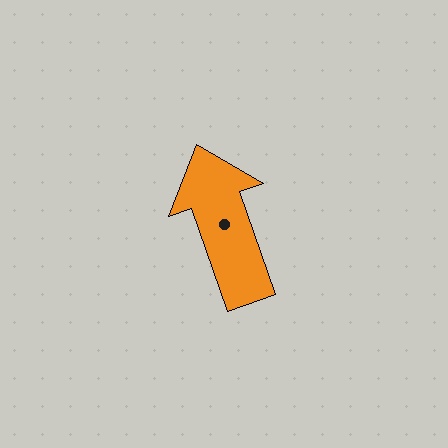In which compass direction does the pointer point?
North.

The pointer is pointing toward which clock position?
Roughly 11 o'clock.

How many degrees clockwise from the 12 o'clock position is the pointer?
Approximately 341 degrees.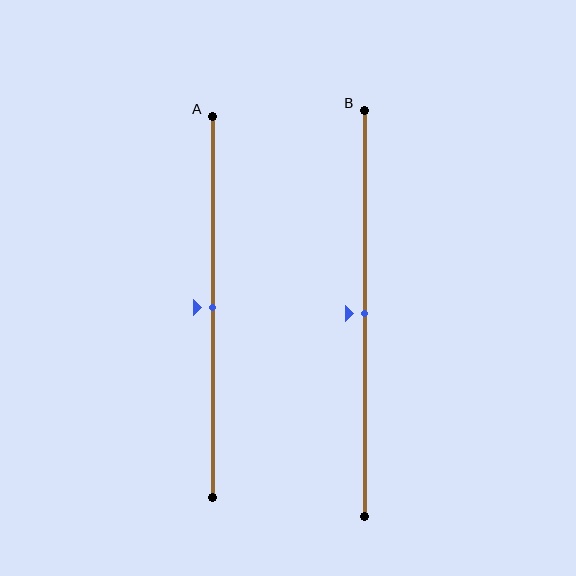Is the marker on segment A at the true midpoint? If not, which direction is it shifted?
Yes, the marker on segment A is at the true midpoint.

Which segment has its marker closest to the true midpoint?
Segment A has its marker closest to the true midpoint.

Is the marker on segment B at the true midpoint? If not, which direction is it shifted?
Yes, the marker on segment B is at the true midpoint.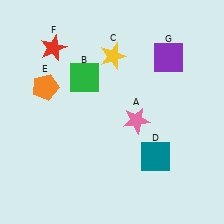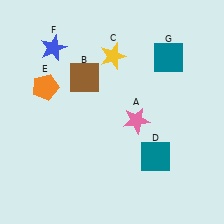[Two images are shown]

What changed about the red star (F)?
In Image 1, F is red. In Image 2, it changed to blue.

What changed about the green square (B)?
In Image 1, B is green. In Image 2, it changed to brown.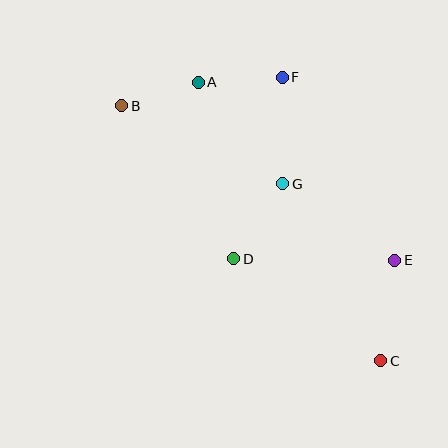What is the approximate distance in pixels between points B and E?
The distance between B and E is approximately 314 pixels.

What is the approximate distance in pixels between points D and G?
The distance between D and G is approximately 90 pixels.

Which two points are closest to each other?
Points A and B are closest to each other.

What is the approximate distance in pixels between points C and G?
The distance between C and G is approximately 202 pixels.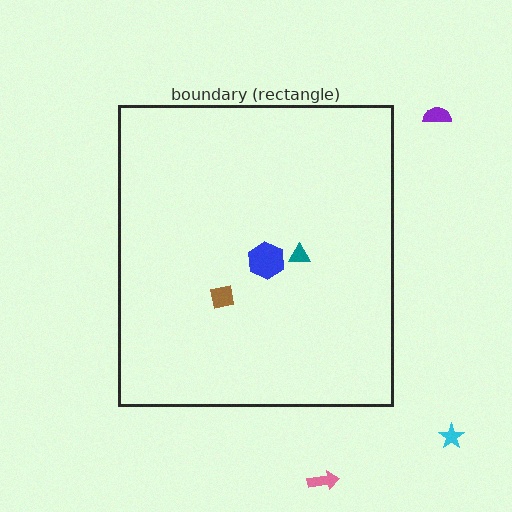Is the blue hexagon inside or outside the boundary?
Inside.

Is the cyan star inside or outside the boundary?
Outside.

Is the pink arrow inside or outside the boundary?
Outside.